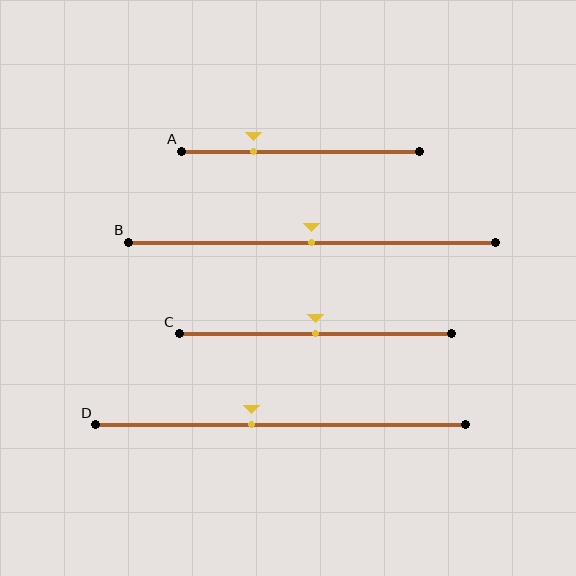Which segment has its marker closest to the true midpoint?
Segment B has its marker closest to the true midpoint.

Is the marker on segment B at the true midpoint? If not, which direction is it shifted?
Yes, the marker on segment B is at the true midpoint.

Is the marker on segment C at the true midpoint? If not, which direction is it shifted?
Yes, the marker on segment C is at the true midpoint.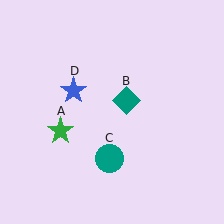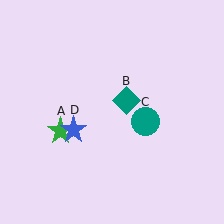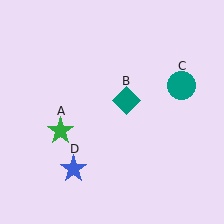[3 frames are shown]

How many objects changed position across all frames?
2 objects changed position: teal circle (object C), blue star (object D).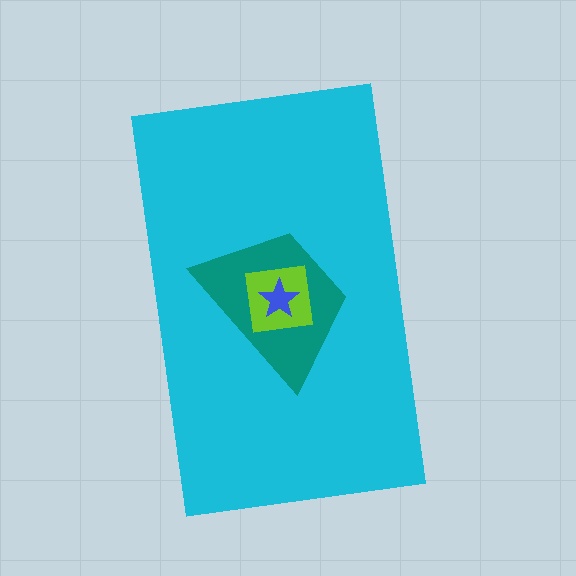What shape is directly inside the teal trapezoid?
The lime square.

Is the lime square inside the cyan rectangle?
Yes.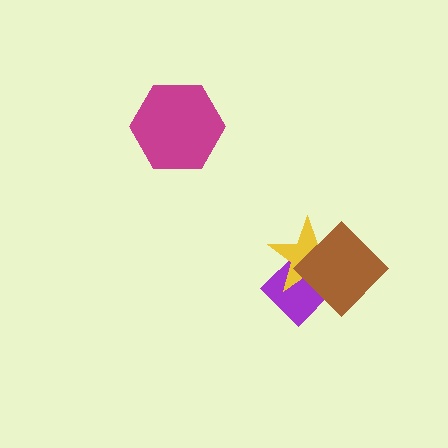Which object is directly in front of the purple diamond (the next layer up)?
The yellow star is directly in front of the purple diamond.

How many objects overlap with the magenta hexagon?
0 objects overlap with the magenta hexagon.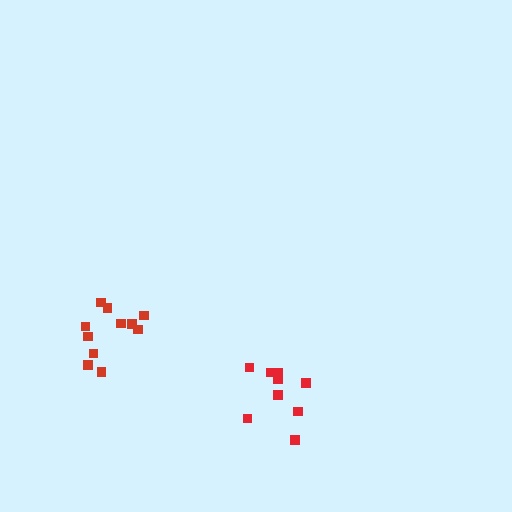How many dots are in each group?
Group 1: 9 dots, Group 2: 11 dots (20 total).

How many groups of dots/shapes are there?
There are 2 groups.